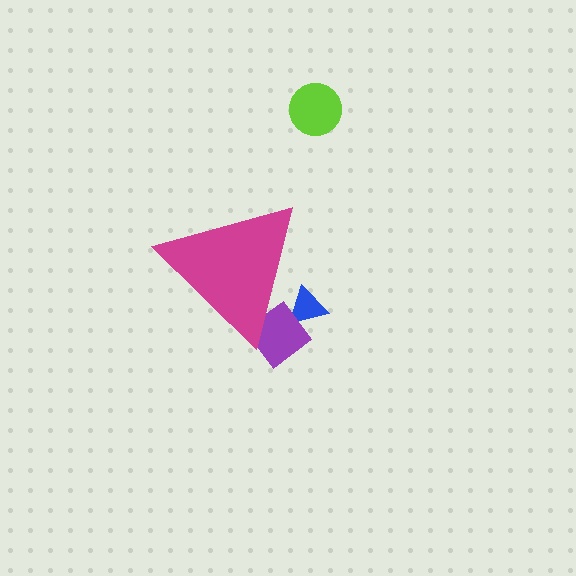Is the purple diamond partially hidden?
Yes, the purple diamond is partially hidden behind the magenta triangle.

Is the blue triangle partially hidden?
Yes, the blue triangle is partially hidden behind the magenta triangle.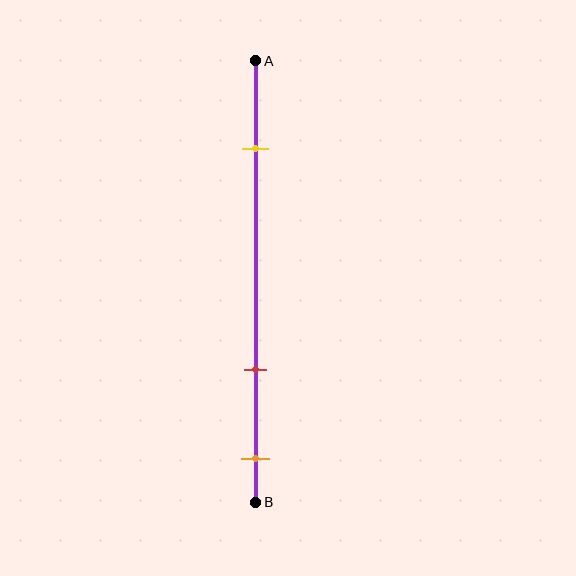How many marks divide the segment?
There are 3 marks dividing the segment.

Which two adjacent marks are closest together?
The red and orange marks are the closest adjacent pair.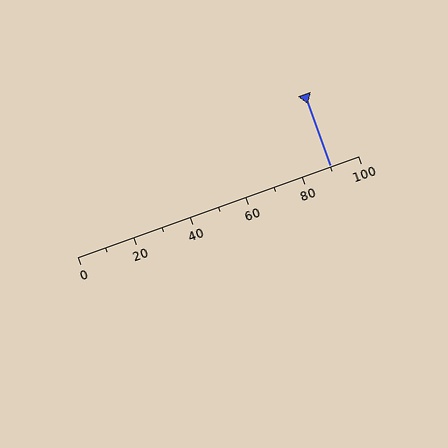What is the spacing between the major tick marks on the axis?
The major ticks are spaced 20 apart.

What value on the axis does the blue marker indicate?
The marker indicates approximately 90.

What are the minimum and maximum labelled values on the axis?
The axis runs from 0 to 100.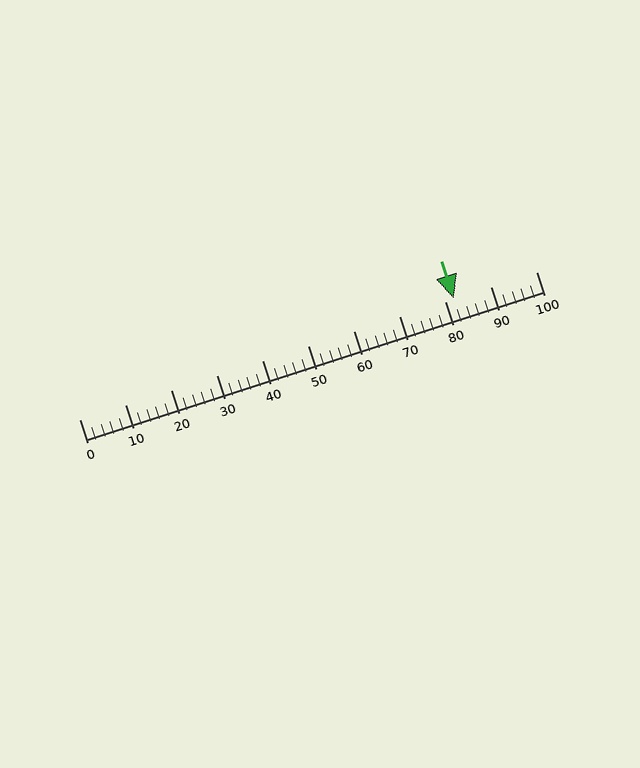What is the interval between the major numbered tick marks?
The major tick marks are spaced 10 units apart.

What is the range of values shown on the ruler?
The ruler shows values from 0 to 100.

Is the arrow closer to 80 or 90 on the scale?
The arrow is closer to 80.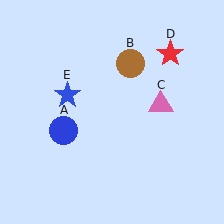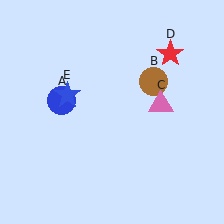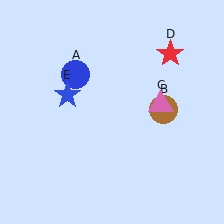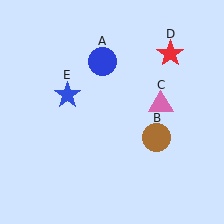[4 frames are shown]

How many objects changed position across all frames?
2 objects changed position: blue circle (object A), brown circle (object B).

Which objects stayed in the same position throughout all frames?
Pink triangle (object C) and red star (object D) and blue star (object E) remained stationary.